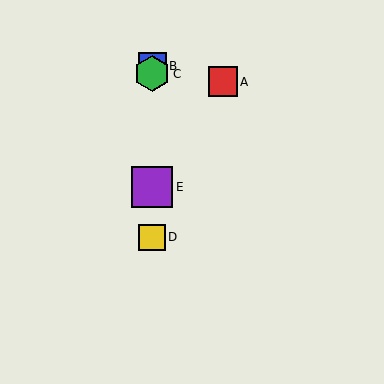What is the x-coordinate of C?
Object C is at x≈152.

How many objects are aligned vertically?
4 objects (B, C, D, E) are aligned vertically.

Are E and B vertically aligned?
Yes, both are at x≈152.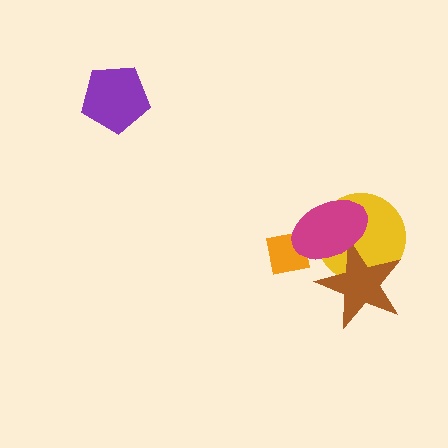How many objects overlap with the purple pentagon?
0 objects overlap with the purple pentagon.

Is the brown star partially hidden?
Yes, it is partially covered by another shape.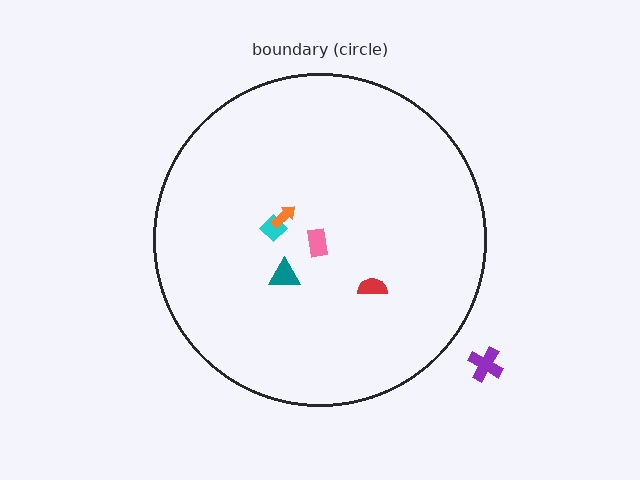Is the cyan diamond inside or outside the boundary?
Inside.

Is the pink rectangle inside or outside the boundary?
Inside.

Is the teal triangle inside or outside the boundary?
Inside.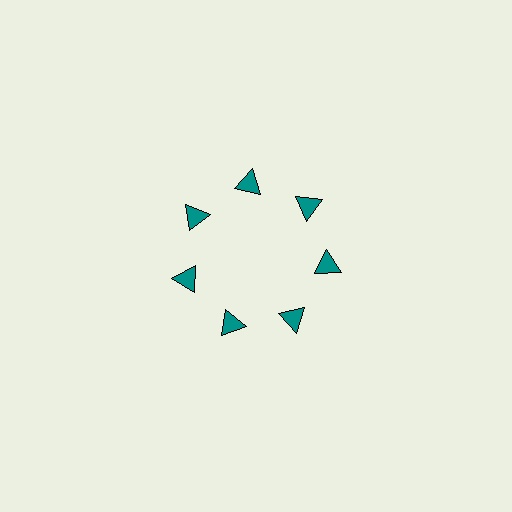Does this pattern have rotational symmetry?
Yes, this pattern has 7-fold rotational symmetry. It looks the same after rotating 51 degrees around the center.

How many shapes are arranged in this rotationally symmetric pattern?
There are 7 shapes, arranged in 7 groups of 1.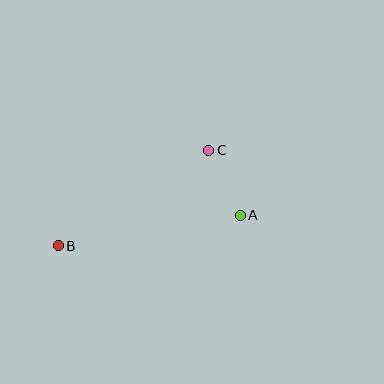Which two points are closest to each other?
Points A and C are closest to each other.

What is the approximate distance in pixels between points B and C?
The distance between B and C is approximately 178 pixels.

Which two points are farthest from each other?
Points A and B are farthest from each other.